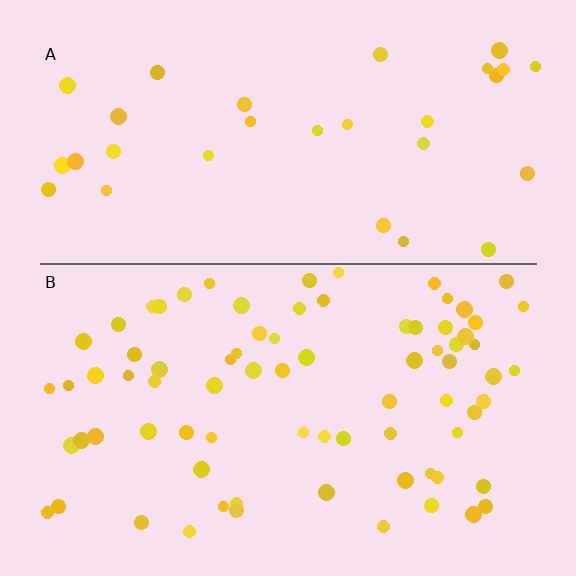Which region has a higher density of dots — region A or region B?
B (the bottom).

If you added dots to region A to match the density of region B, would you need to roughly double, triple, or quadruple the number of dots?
Approximately double.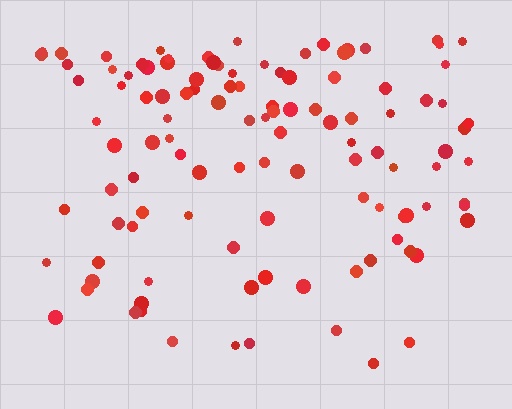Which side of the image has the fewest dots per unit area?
The bottom.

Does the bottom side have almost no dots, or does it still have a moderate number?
Still a moderate number, just noticeably fewer than the top.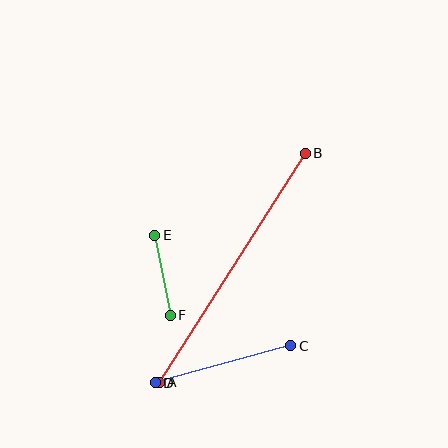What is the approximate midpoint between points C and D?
The midpoint is at approximately (223, 364) pixels.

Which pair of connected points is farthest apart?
Points A and B are farthest apart.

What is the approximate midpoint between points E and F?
The midpoint is at approximately (162, 275) pixels.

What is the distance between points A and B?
The distance is approximately 272 pixels.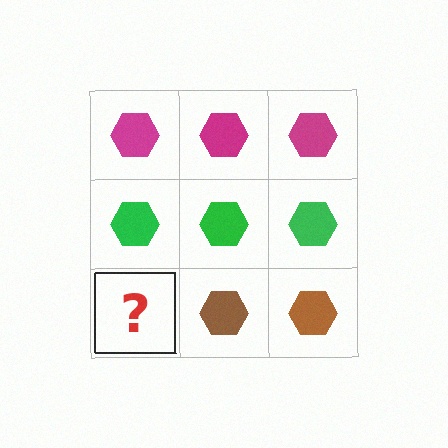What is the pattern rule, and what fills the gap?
The rule is that each row has a consistent color. The gap should be filled with a brown hexagon.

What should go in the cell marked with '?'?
The missing cell should contain a brown hexagon.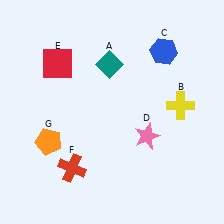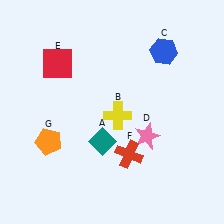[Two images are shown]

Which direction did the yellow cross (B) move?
The yellow cross (B) moved left.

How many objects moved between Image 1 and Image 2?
3 objects moved between the two images.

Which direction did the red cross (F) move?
The red cross (F) moved right.